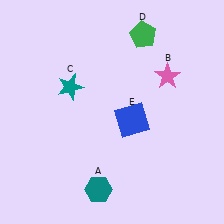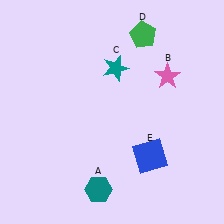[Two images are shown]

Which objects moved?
The objects that moved are: the teal star (C), the blue square (E).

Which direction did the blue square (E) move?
The blue square (E) moved down.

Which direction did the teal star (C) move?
The teal star (C) moved right.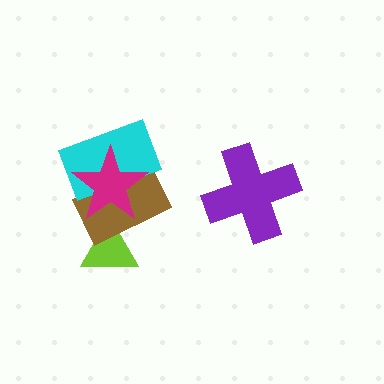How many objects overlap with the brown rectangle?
3 objects overlap with the brown rectangle.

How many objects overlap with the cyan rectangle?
2 objects overlap with the cyan rectangle.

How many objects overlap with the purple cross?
0 objects overlap with the purple cross.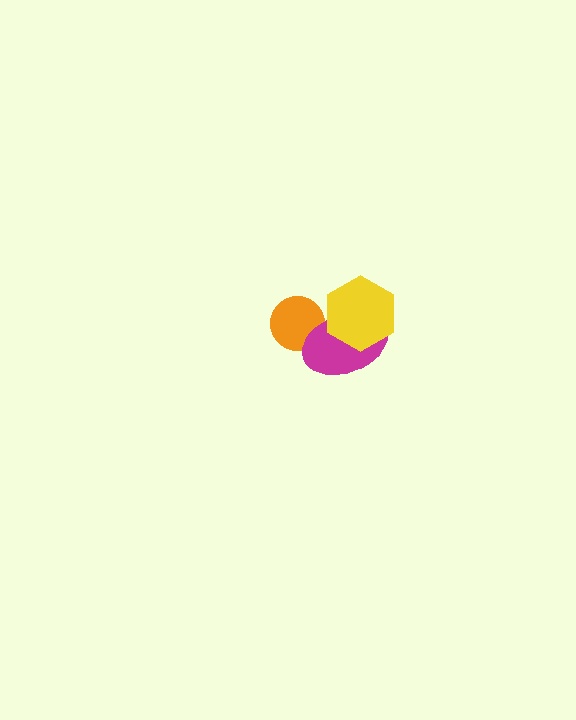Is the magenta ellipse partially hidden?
Yes, it is partially covered by another shape.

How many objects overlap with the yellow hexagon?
1 object overlaps with the yellow hexagon.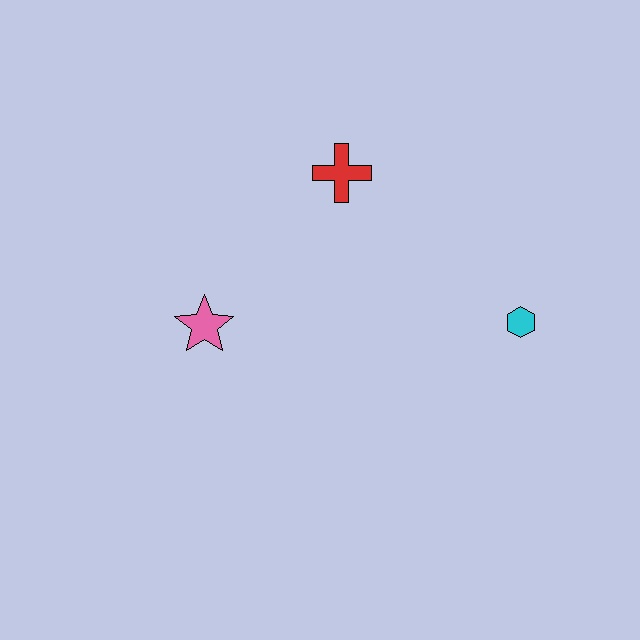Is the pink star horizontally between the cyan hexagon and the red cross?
No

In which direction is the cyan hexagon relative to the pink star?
The cyan hexagon is to the right of the pink star.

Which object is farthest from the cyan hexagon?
The pink star is farthest from the cyan hexagon.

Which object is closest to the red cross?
The pink star is closest to the red cross.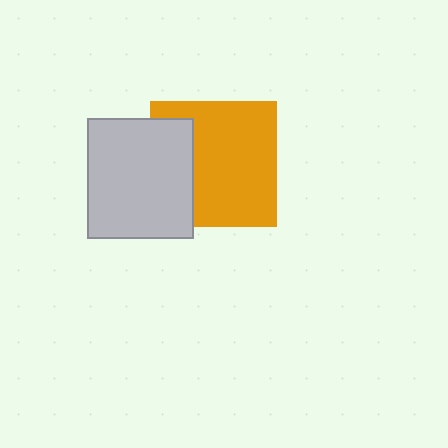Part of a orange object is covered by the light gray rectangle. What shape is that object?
It is a square.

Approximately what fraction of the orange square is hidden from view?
Roughly 30% of the orange square is hidden behind the light gray rectangle.